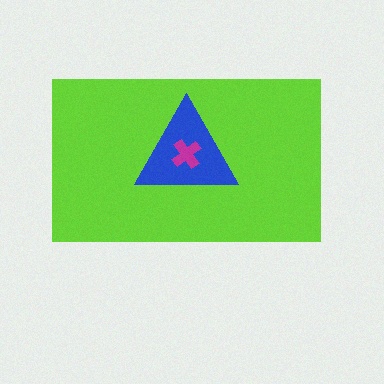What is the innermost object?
The magenta cross.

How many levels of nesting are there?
3.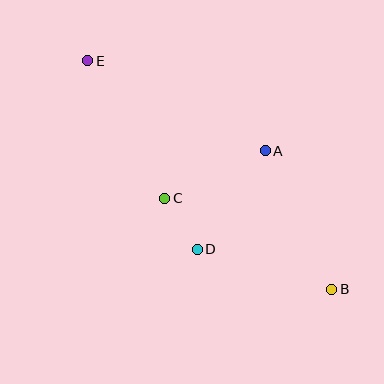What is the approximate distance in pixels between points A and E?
The distance between A and E is approximately 199 pixels.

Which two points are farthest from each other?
Points B and E are farthest from each other.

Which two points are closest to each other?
Points C and D are closest to each other.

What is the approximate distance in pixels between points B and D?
The distance between B and D is approximately 140 pixels.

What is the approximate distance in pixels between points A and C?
The distance between A and C is approximately 111 pixels.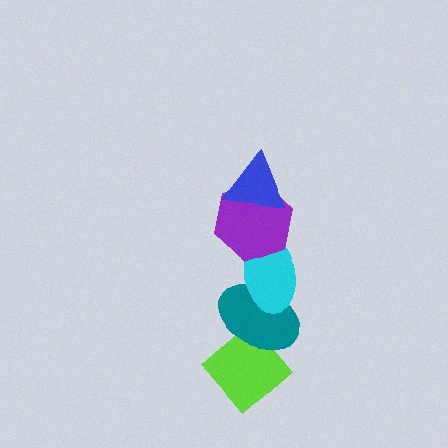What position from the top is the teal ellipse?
The teal ellipse is 4th from the top.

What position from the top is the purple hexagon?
The purple hexagon is 2nd from the top.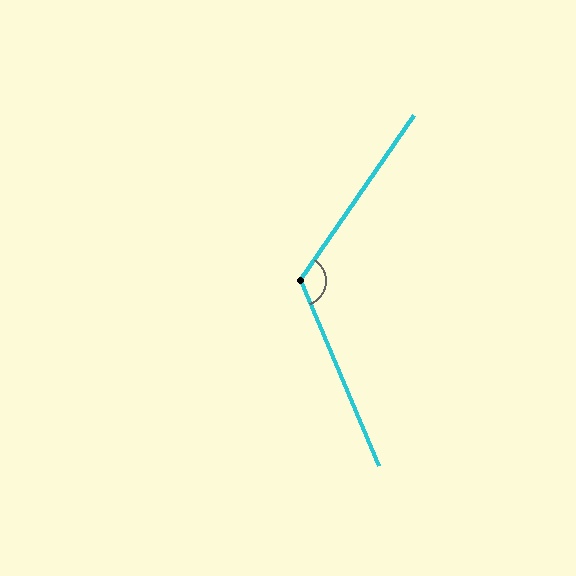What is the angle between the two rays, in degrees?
Approximately 122 degrees.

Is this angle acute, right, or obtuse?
It is obtuse.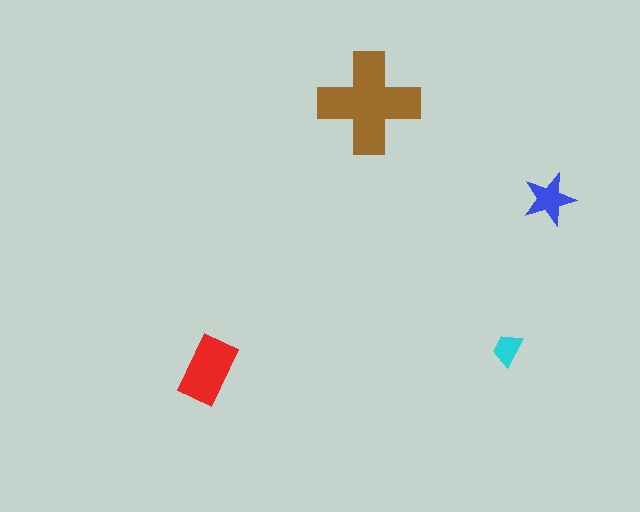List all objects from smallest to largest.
The cyan trapezoid, the blue star, the red rectangle, the brown cross.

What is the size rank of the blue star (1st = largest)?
3rd.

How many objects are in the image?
There are 4 objects in the image.